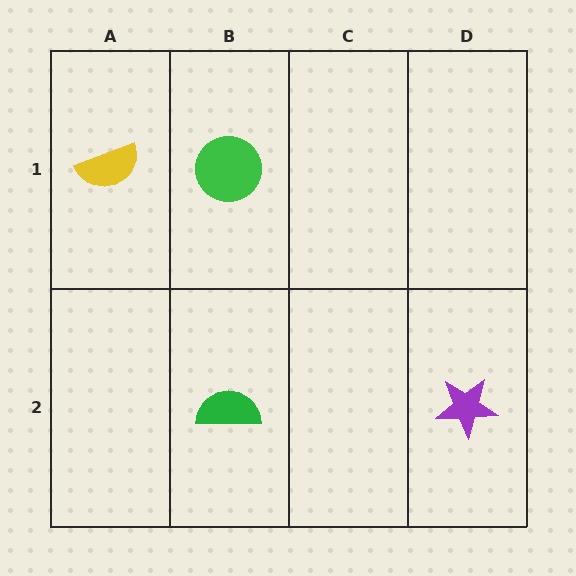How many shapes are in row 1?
2 shapes.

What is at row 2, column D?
A purple star.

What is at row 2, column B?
A green semicircle.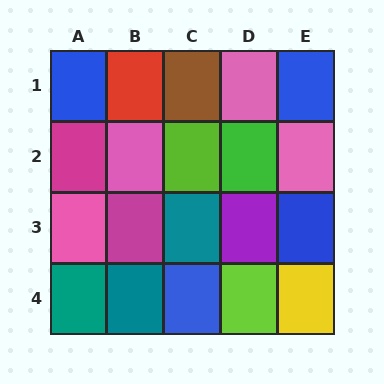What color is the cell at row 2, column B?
Pink.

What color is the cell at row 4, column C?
Blue.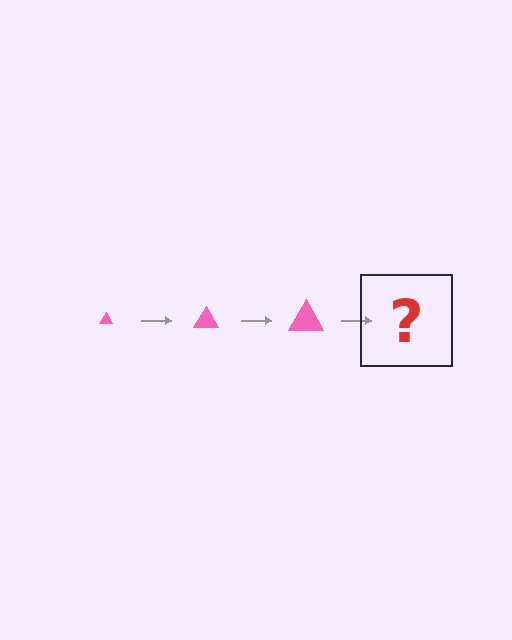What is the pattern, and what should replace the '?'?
The pattern is that the triangle gets progressively larger each step. The '?' should be a pink triangle, larger than the previous one.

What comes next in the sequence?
The next element should be a pink triangle, larger than the previous one.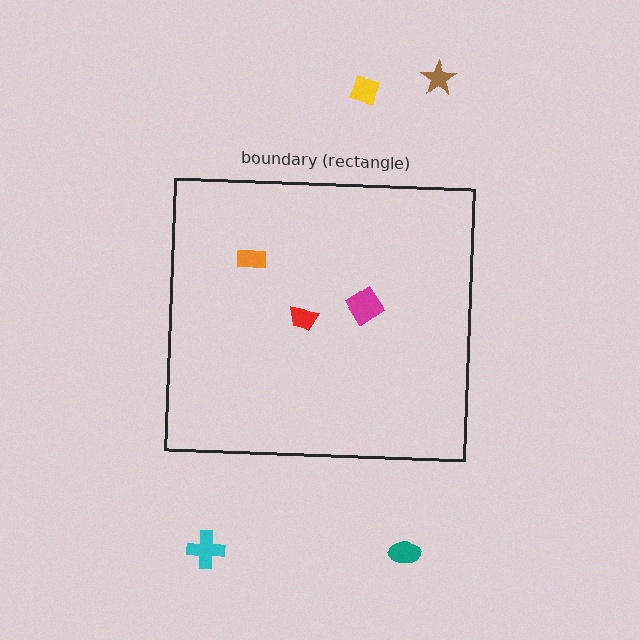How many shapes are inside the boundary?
3 inside, 4 outside.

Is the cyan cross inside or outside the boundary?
Outside.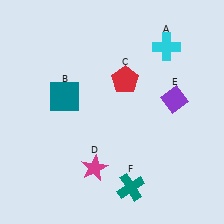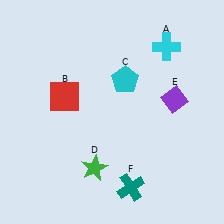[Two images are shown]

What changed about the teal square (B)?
In Image 1, B is teal. In Image 2, it changed to red.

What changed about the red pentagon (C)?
In Image 1, C is red. In Image 2, it changed to cyan.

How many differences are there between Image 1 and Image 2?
There are 3 differences between the two images.